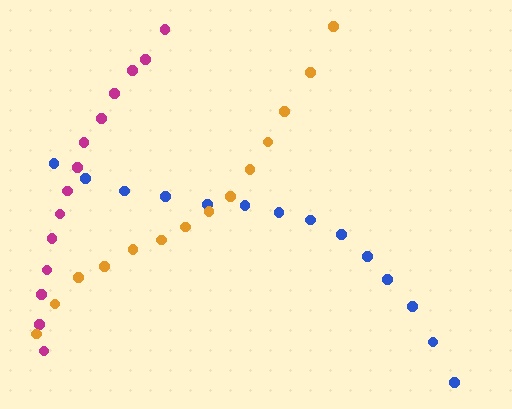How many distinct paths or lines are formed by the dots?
There are 3 distinct paths.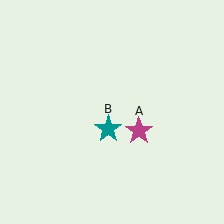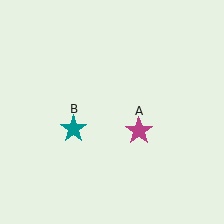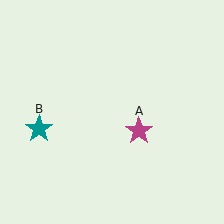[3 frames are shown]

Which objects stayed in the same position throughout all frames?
Magenta star (object A) remained stationary.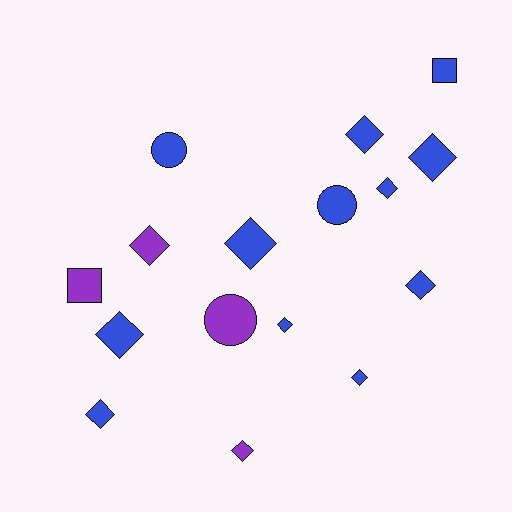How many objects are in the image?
There are 16 objects.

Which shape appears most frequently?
Diamond, with 11 objects.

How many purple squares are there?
There is 1 purple square.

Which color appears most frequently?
Blue, with 12 objects.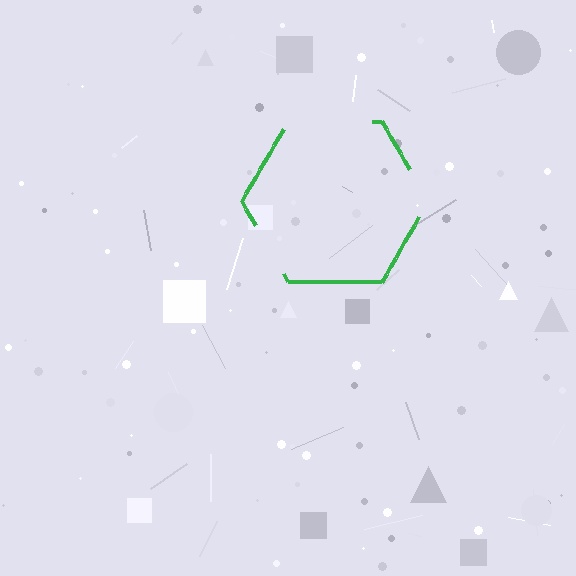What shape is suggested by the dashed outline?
The dashed outline suggests a hexagon.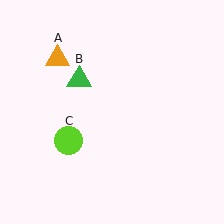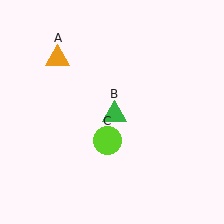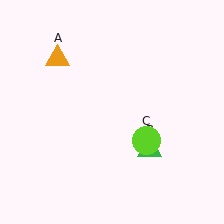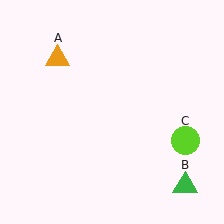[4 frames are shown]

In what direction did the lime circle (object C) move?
The lime circle (object C) moved right.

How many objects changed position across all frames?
2 objects changed position: green triangle (object B), lime circle (object C).